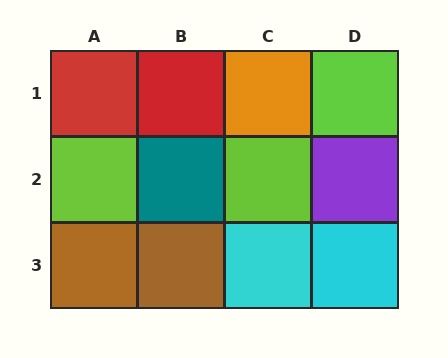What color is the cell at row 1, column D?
Lime.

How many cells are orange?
1 cell is orange.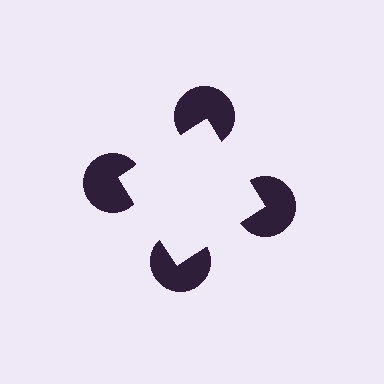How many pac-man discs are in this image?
There are 4 — one at each vertex of the illusory square.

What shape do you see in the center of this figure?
An illusory square — its edges are inferred from the aligned wedge cuts in the pac-man discs, not physically drawn.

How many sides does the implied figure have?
4 sides.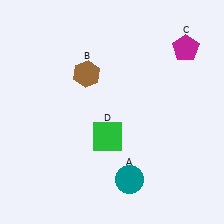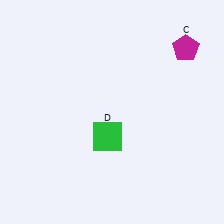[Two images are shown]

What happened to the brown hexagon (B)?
The brown hexagon (B) was removed in Image 2. It was in the top-left area of Image 1.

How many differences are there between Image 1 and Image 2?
There are 2 differences between the two images.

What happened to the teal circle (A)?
The teal circle (A) was removed in Image 2. It was in the bottom-right area of Image 1.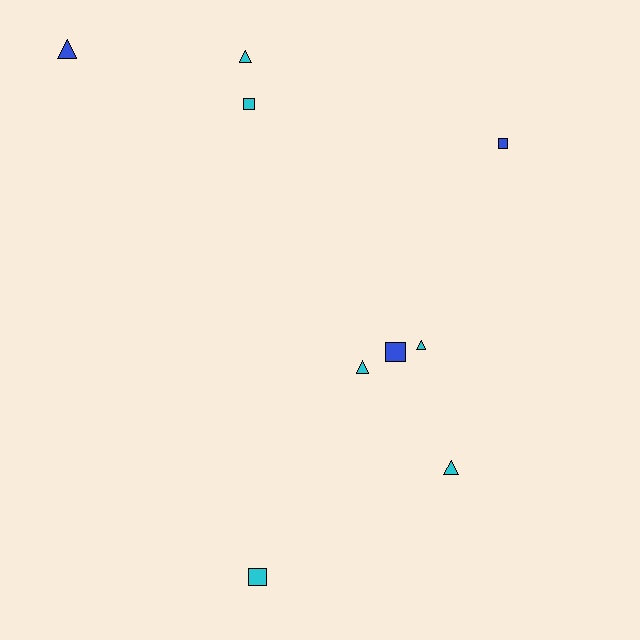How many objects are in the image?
There are 9 objects.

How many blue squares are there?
There are 2 blue squares.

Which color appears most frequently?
Cyan, with 6 objects.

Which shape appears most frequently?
Triangle, with 5 objects.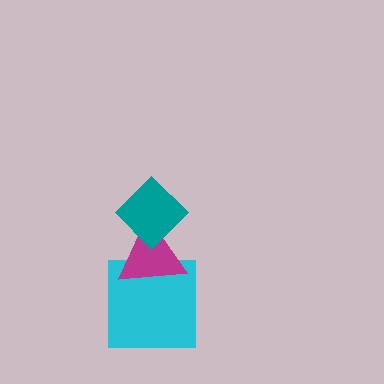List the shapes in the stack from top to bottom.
From top to bottom: the teal diamond, the magenta triangle, the cyan square.